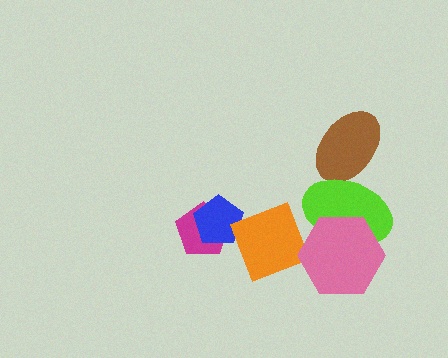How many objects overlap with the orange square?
0 objects overlap with the orange square.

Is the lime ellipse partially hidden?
Yes, it is partially covered by another shape.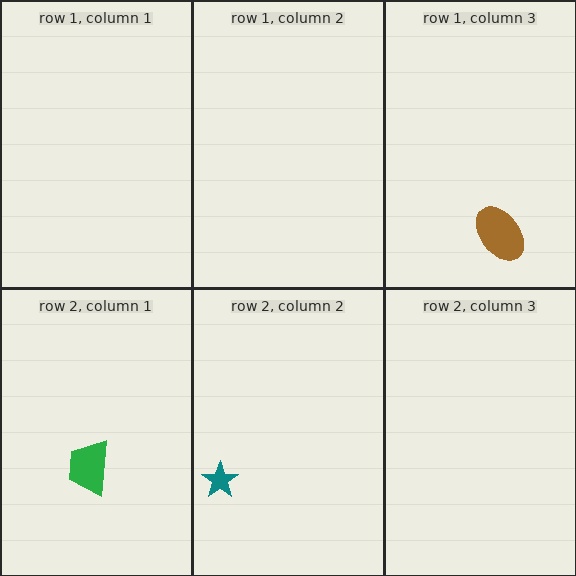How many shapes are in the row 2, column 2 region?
1.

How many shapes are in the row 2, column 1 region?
1.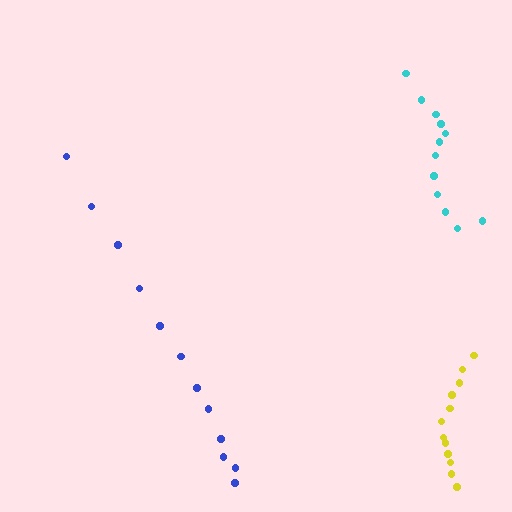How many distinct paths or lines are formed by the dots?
There are 3 distinct paths.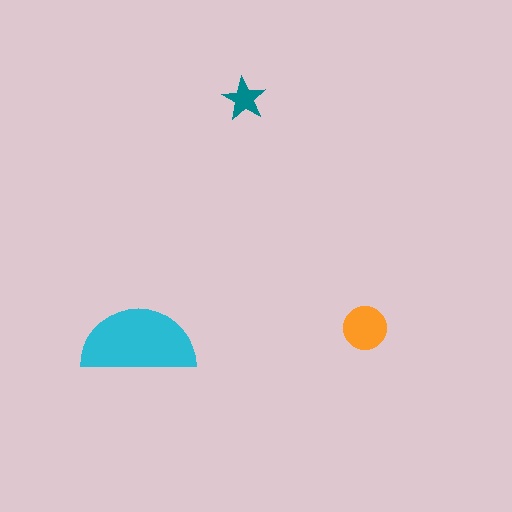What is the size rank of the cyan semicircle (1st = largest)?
1st.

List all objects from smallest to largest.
The teal star, the orange circle, the cyan semicircle.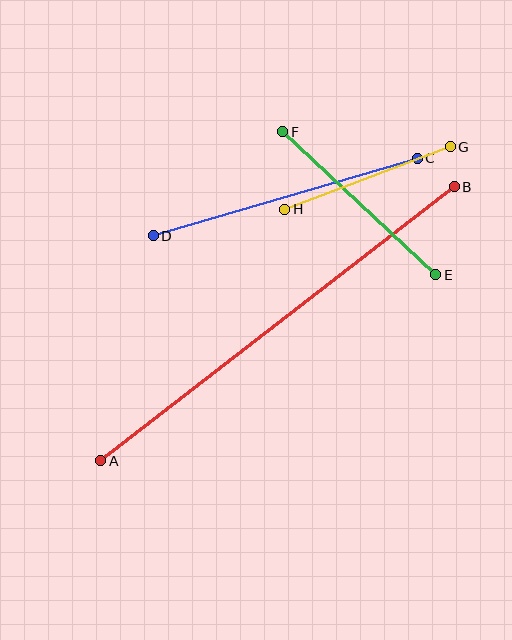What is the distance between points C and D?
The distance is approximately 275 pixels.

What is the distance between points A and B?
The distance is approximately 447 pixels.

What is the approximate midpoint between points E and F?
The midpoint is at approximately (359, 203) pixels.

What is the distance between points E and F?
The distance is approximately 210 pixels.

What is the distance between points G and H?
The distance is approximately 177 pixels.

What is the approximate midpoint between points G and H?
The midpoint is at approximately (367, 178) pixels.